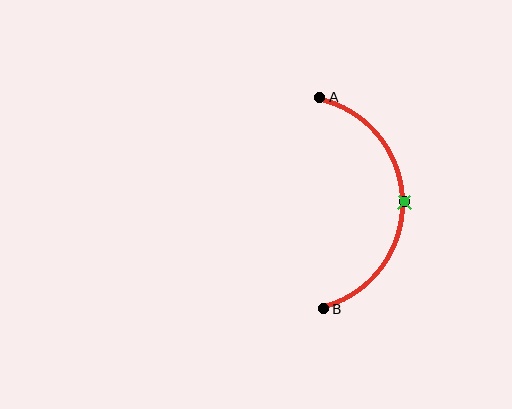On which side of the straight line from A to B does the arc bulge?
The arc bulges to the right of the straight line connecting A and B.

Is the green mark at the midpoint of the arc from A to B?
Yes. The green mark lies on the arc at equal arc-length from both A and B — it is the arc midpoint.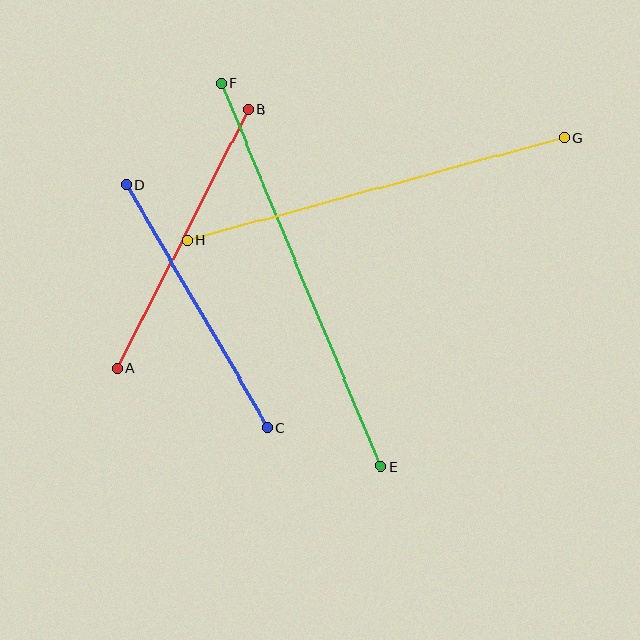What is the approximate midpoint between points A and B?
The midpoint is at approximately (182, 239) pixels.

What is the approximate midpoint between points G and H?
The midpoint is at approximately (375, 189) pixels.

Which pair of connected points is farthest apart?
Points E and F are farthest apart.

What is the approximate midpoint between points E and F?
The midpoint is at approximately (301, 275) pixels.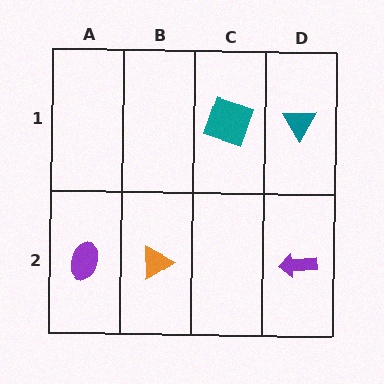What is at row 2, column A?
A purple ellipse.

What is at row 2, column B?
An orange triangle.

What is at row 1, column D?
A teal triangle.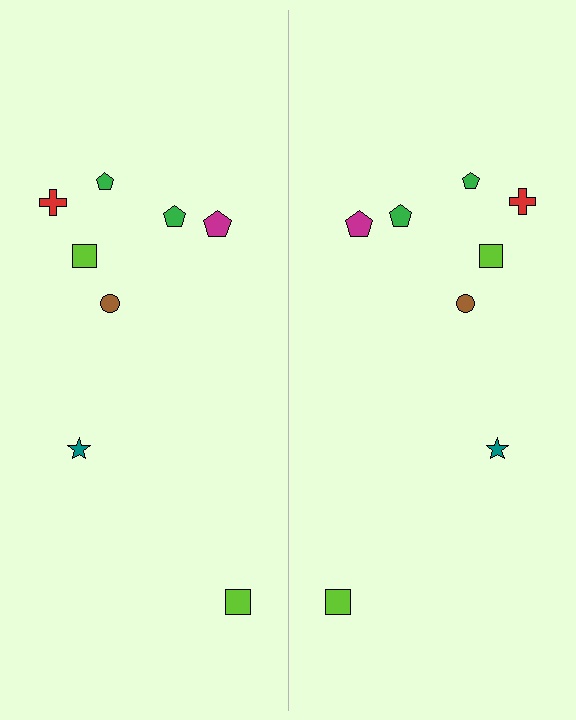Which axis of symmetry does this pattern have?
The pattern has a vertical axis of symmetry running through the center of the image.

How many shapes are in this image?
There are 16 shapes in this image.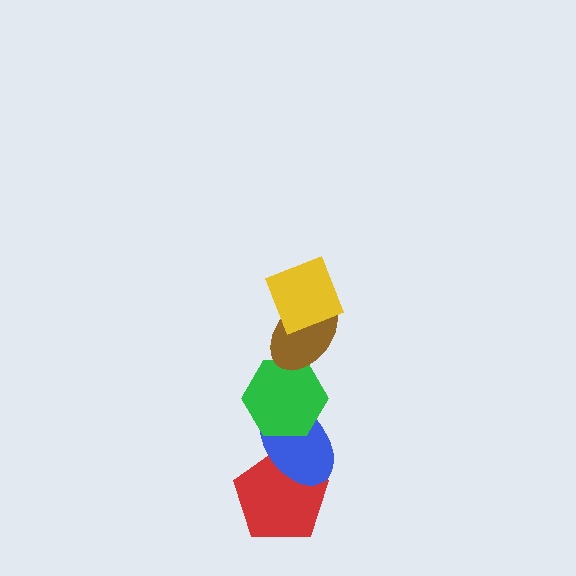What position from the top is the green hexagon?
The green hexagon is 3rd from the top.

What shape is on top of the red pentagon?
The blue ellipse is on top of the red pentagon.